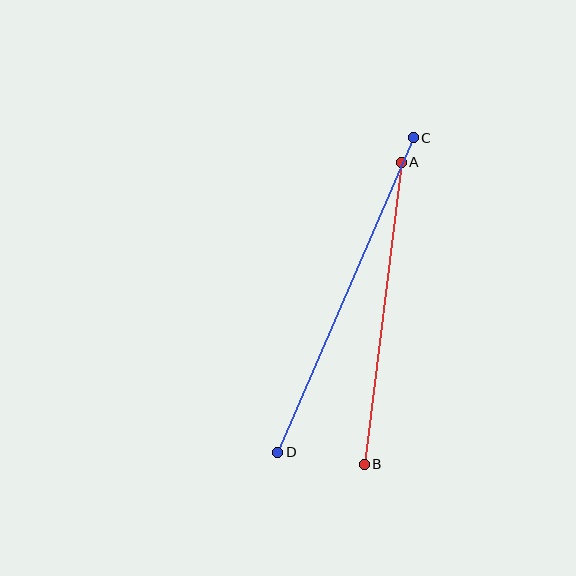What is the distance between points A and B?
The distance is approximately 304 pixels.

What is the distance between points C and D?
The distance is approximately 342 pixels.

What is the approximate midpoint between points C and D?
The midpoint is at approximately (346, 295) pixels.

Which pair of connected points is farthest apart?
Points C and D are farthest apart.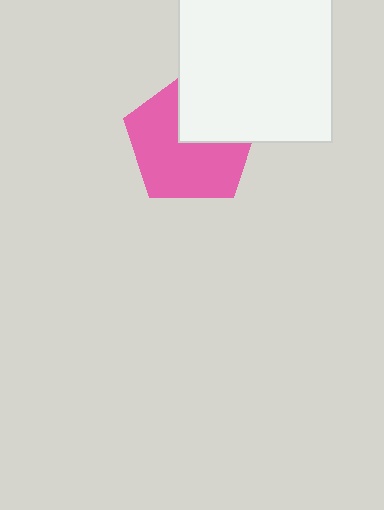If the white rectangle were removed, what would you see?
You would see the complete pink pentagon.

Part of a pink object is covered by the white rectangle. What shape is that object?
It is a pentagon.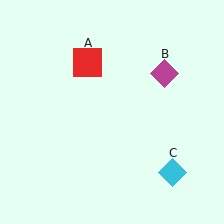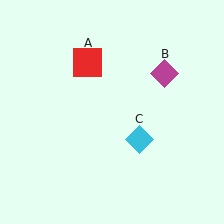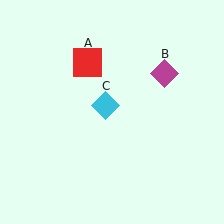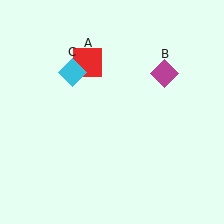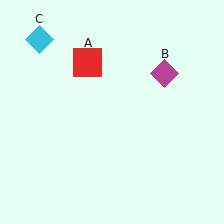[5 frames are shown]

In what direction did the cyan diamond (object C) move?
The cyan diamond (object C) moved up and to the left.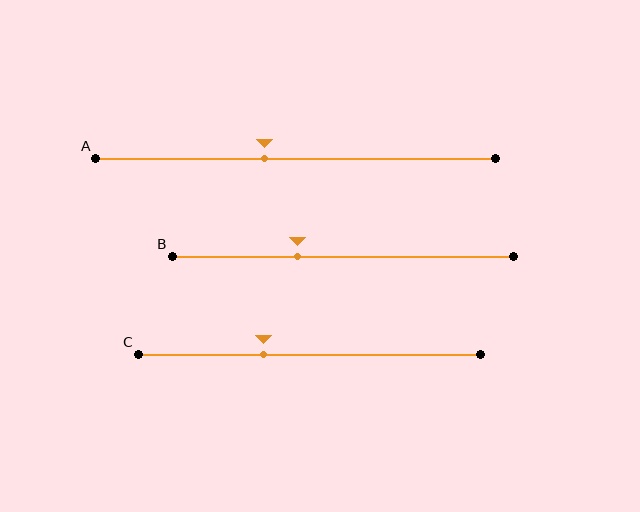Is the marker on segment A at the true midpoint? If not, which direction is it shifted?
No, the marker on segment A is shifted to the left by about 8% of the segment length.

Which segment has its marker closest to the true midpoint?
Segment A has its marker closest to the true midpoint.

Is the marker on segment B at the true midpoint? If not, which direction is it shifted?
No, the marker on segment B is shifted to the left by about 13% of the segment length.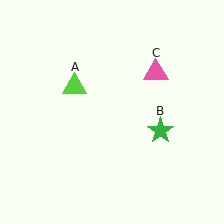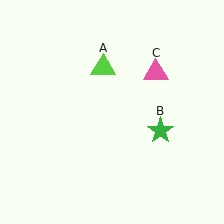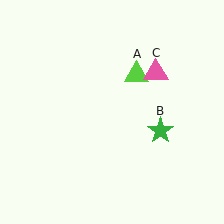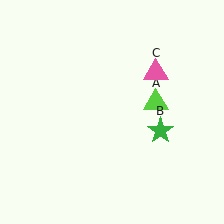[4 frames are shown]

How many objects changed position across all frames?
1 object changed position: lime triangle (object A).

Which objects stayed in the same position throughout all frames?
Green star (object B) and pink triangle (object C) remained stationary.